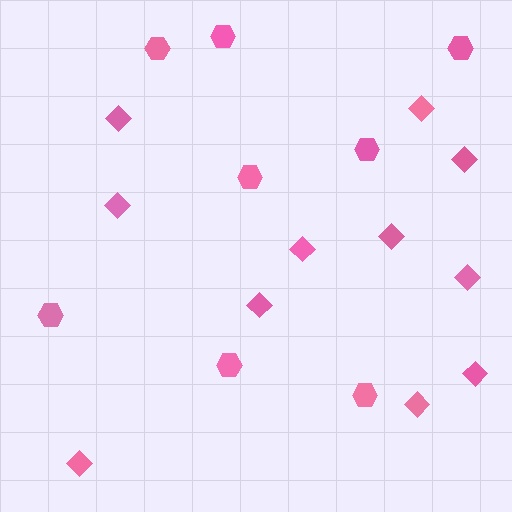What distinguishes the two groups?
There are 2 groups: one group of diamonds (11) and one group of hexagons (8).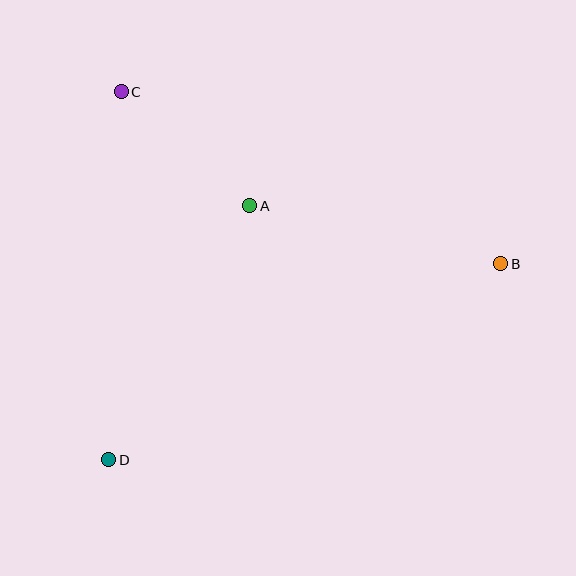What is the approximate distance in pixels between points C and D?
The distance between C and D is approximately 368 pixels.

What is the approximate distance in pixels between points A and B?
The distance between A and B is approximately 257 pixels.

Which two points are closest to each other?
Points A and C are closest to each other.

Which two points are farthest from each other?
Points B and D are farthest from each other.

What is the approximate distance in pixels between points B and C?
The distance between B and C is approximately 417 pixels.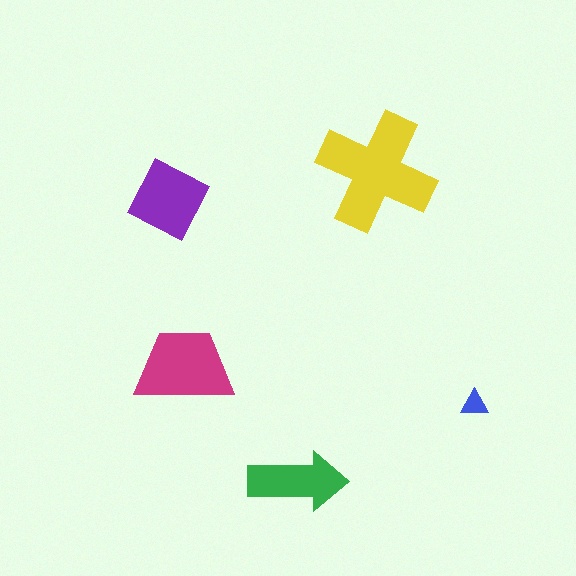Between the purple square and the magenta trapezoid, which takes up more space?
The magenta trapezoid.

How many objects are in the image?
There are 5 objects in the image.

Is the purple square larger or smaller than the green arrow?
Larger.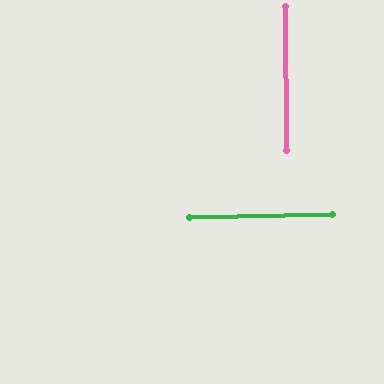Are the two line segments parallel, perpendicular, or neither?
Perpendicular — they meet at approximately 89°.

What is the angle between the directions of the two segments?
Approximately 89 degrees.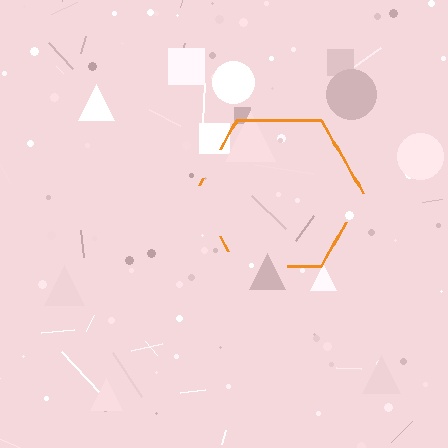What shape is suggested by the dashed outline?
The dashed outline suggests a hexagon.